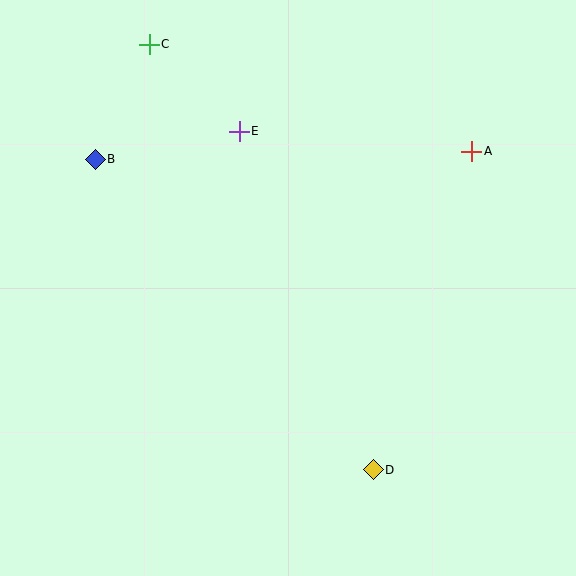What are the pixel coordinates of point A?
Point A is at (472, 151).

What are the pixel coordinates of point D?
Point D is at (373, 470).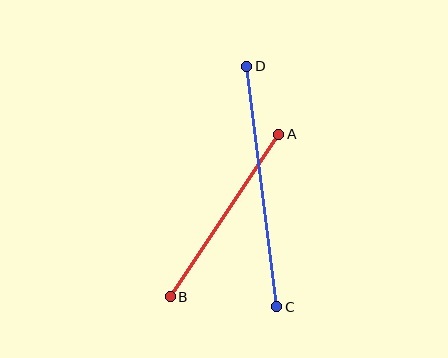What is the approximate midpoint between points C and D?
The midpoint is at approximately (262, 186) pixels.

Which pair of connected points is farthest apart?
Points C and D are farthest apart.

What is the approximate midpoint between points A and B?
The midpoint is at approximately (225, 216) pixels.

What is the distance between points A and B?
The distance is approximately 195 pixels.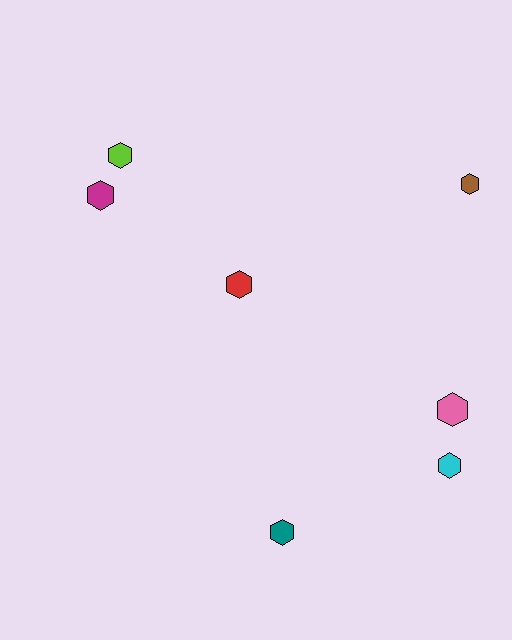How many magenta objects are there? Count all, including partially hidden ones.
There is 1 magenta object.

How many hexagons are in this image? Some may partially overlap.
There are 7 hexagons.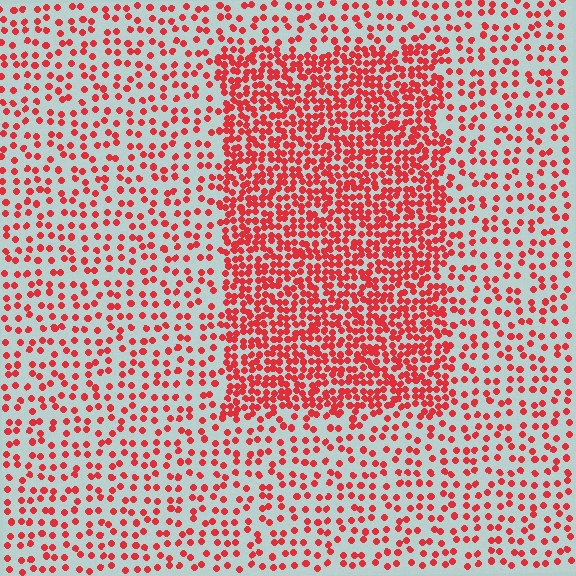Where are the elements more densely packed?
The elements are more densely packed inside the rectangle boundary.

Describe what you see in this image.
The image contains small red elements arranged at two different densities. A rectangle-shaped region is visible where the elements are more densely packed than the surrounding area.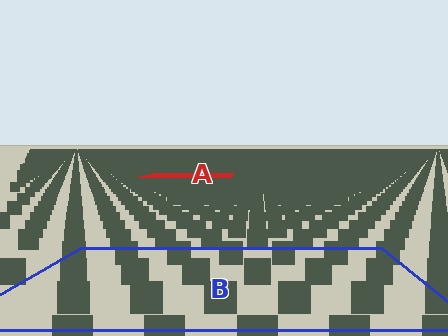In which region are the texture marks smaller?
The texture marks are smaller in region A, because it is farther away.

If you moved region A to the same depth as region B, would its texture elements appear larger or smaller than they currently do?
They would appear larger. At a closer depth, the same texture elements are projected at a bigger on-screen size.